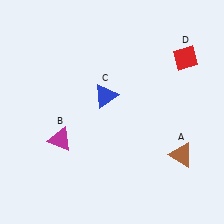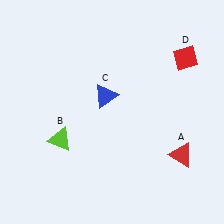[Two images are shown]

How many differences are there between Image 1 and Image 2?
There are 2 differences between the two images.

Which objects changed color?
A changed from brown to red. B changed from magenta to lime.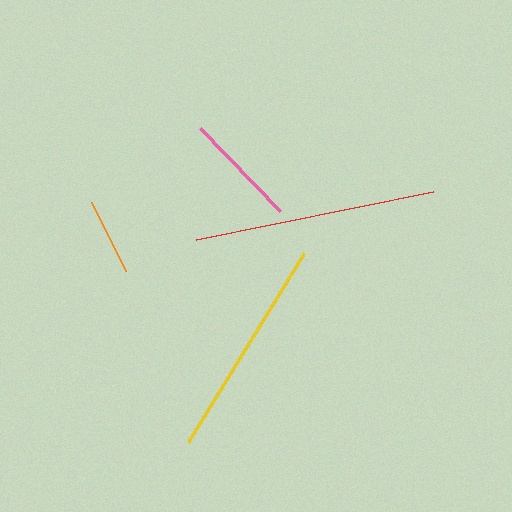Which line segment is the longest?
The red line is the longest at approximately 242 pixels.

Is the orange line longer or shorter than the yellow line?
The yellow line is longer than the orange line.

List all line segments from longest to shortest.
From longest to shortest: red, yellow, pink, orange.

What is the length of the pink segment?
The pink segment is approximately 114 pixels long.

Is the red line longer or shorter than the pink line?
The red line is longer than the pink line.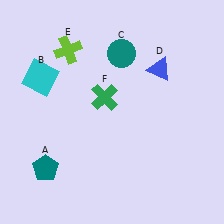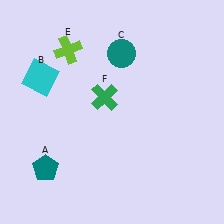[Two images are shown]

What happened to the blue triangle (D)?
The blue triangle (D) was removed in Image 2. It was in the top-right area of Image 1.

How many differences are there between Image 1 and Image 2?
There is 1 difference between the two images.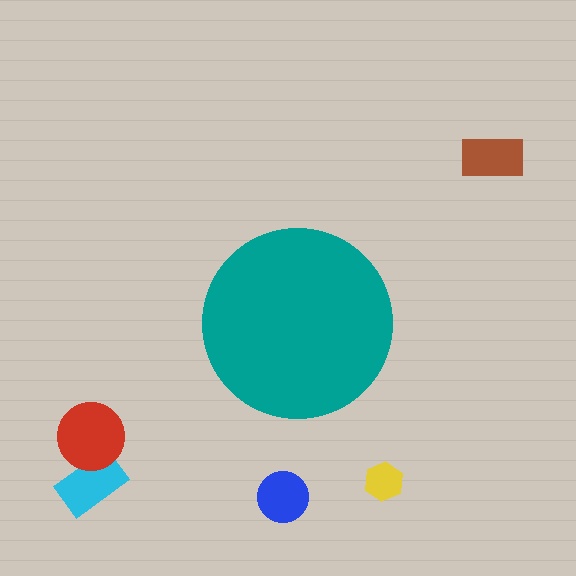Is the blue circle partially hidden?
No, the blue circle is fully visible.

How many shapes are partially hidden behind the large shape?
0 shapes are partially hidden.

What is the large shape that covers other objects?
A teal circle.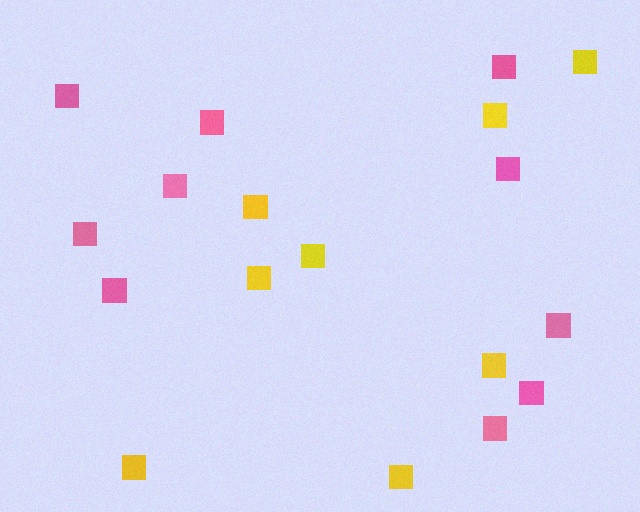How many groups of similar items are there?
There are 2 groups: one group of yellow squares (8) and one group of pink squares (10).